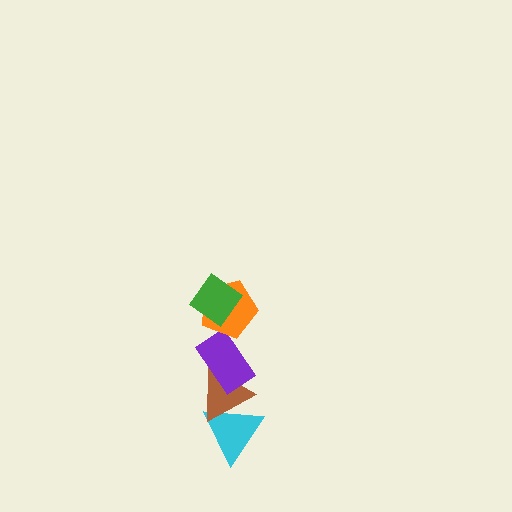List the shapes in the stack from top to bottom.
From top to bottom: the green diamond, the orange pentagon, the purple rectangle, the brown triangle, the cyan triangle.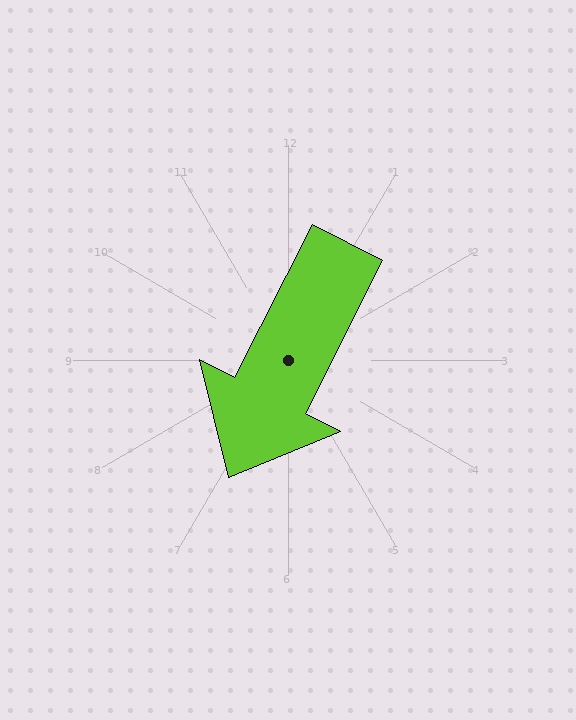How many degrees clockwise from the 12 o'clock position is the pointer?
Approximately 207 degrees.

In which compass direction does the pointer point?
Southwest.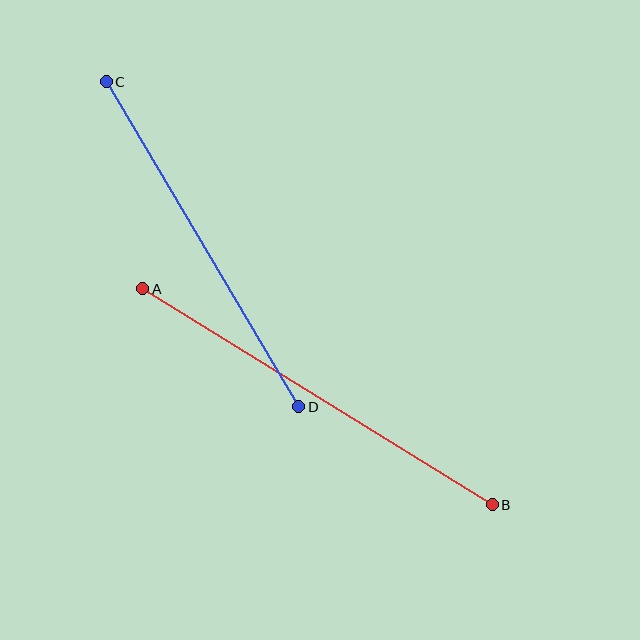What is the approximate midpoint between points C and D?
The midpoint is at approximately (203, 244) pixels.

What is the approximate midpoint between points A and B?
The midpoint is at approximately (318, 397) pixels.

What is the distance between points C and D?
The distance is approximately 378 pixels.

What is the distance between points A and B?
The distance is approximately 411 pixels.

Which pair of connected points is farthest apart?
Points A and B are farthest apart.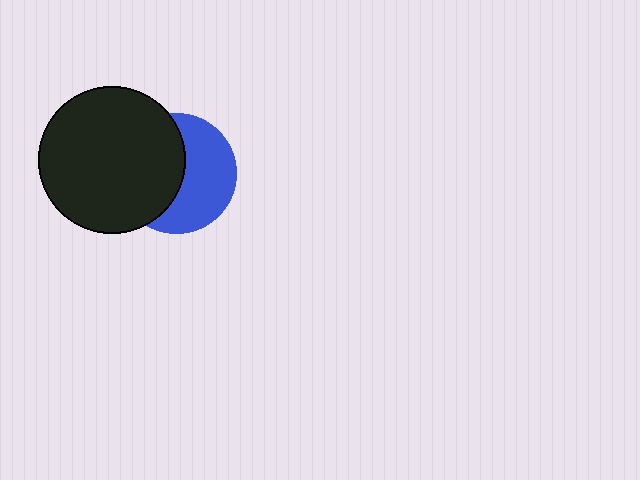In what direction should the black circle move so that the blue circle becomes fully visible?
The black circle should move left. That is the shortest direction to clear the overlap and leave the blue circle fully visible.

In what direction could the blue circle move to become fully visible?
The blue circle could move right. That would shift it out from behind the black circle entirely.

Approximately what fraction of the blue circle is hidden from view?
Roughly 49% of the blue circle is hidden behind the black circle.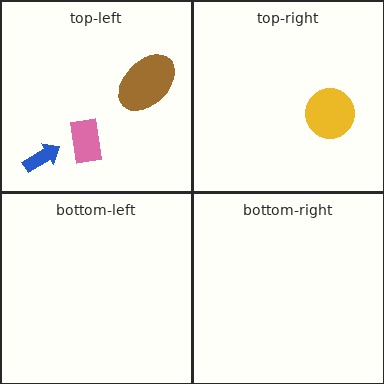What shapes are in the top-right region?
The yellow circle.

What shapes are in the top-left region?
The pink rectangle, the brown ellipse, the blue arrow.